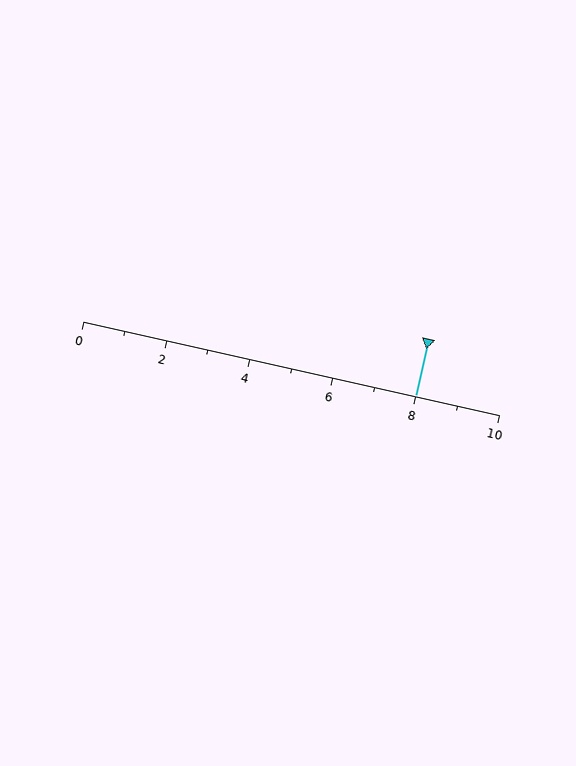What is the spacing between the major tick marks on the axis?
The major ticks are spaced 2 apart.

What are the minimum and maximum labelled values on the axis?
The axis runs from 0 to 10.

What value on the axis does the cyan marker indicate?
The marker indicates approximately 8.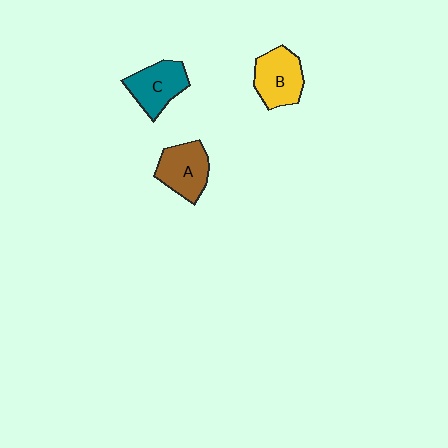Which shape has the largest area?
Shape B (yellow).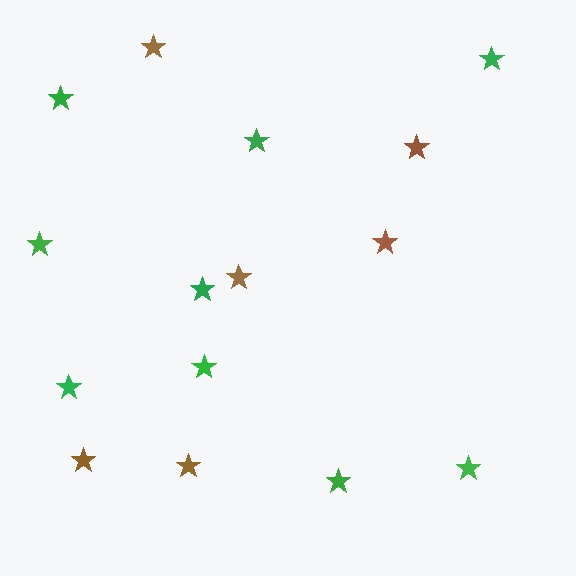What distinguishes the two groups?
There are 2 groups: one group of brown stars (6) and one group of green stars (9).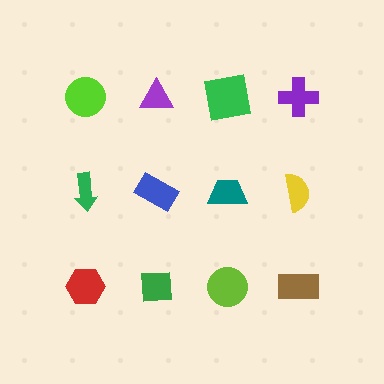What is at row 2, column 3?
A teal trapezoid.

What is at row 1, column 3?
A green square.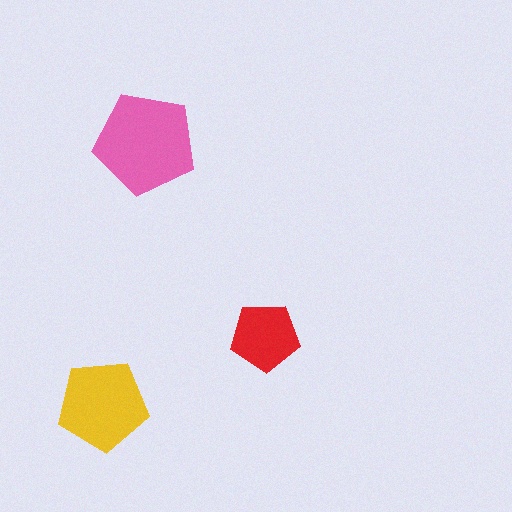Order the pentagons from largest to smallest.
the pink one, the yellow one, the red one.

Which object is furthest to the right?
The red pentagon is rightmost.